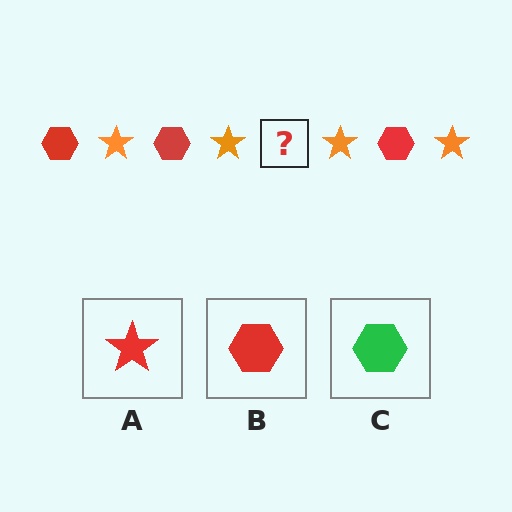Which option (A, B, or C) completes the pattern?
B.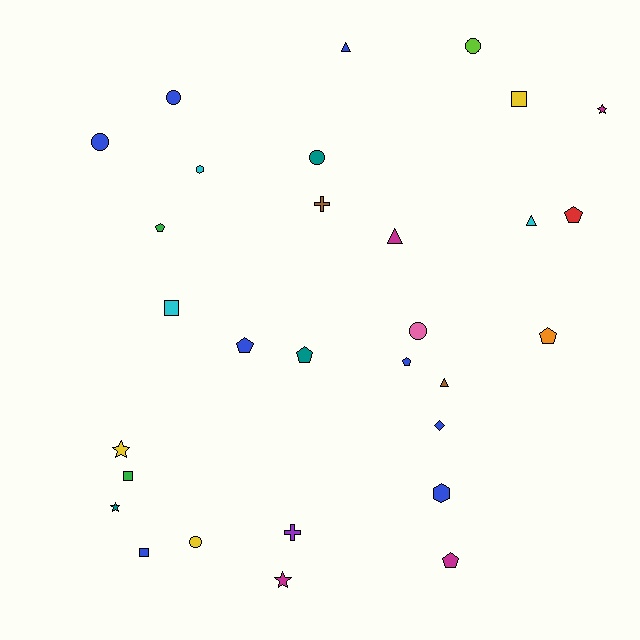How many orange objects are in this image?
There is 1 orange object.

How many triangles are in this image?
There are 4 triangles.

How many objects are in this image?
There are 30 objects.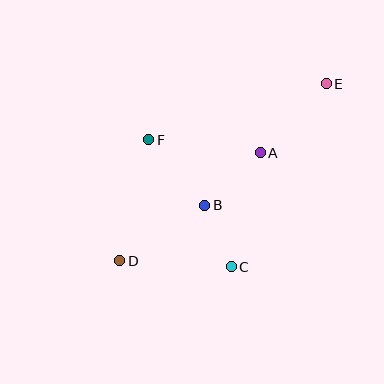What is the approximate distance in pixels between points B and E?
The distance between B and E is approximately 172 pixels.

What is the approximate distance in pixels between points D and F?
The distance between D and F is approximately 125 pixels.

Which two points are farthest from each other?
Points D and E are farthest from each other.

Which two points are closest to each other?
Points B and C are closest to each other.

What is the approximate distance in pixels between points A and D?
The distance between A and D is approximately 177 pixels.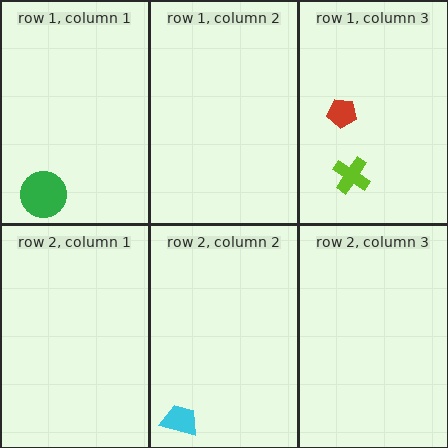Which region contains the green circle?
The row 1, column 1 region.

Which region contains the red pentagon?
The row 1, column 3 region.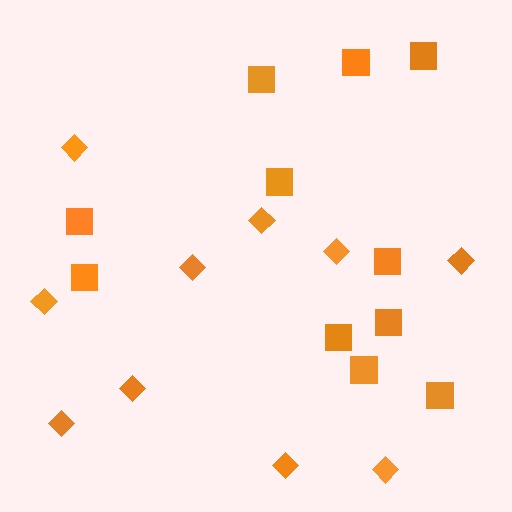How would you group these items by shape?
There are 2 groups: one group of squares (11) and one group of diamonds (10).